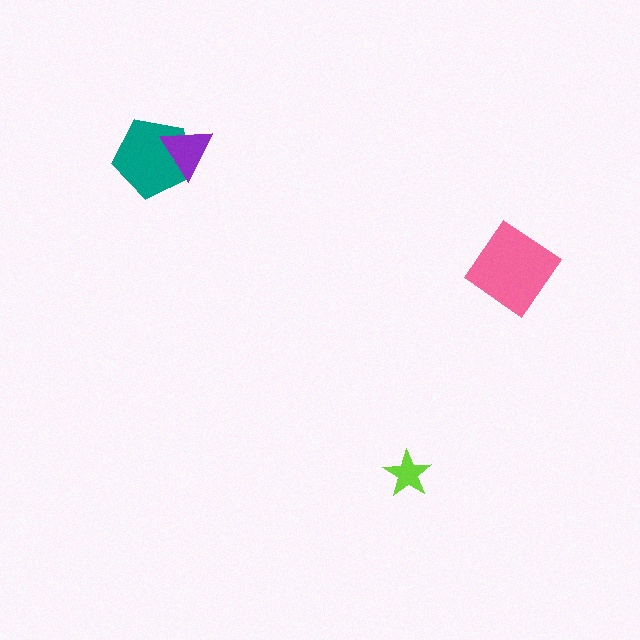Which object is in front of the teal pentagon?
The purple triangle is in front of the teal pentagon.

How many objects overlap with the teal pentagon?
1 object overlaps with the teal pentagon.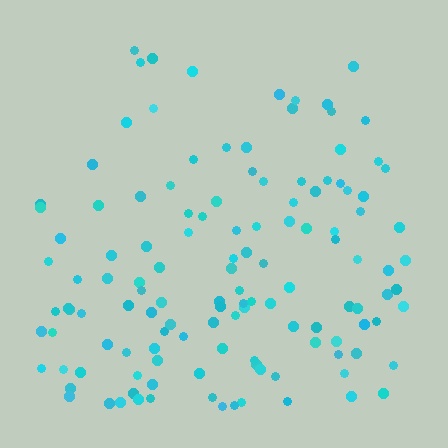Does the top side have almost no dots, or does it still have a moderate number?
Still a moderate number, just noticeably fewer than the bottom.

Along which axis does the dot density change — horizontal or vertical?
Vertical.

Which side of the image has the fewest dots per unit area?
The top.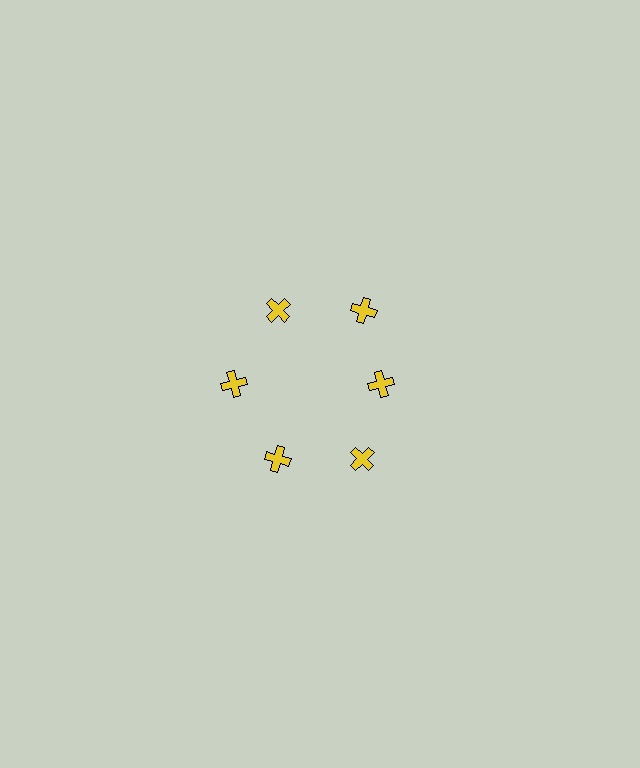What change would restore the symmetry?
The symmetry would be restored by moving it outward, back onto the ring so that all 6 crosses sit at equal angles and equal distance from the center.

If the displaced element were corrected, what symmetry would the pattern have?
It would have 6-fold rotational symmetry — the pattern would map onto itself every 60 degrees.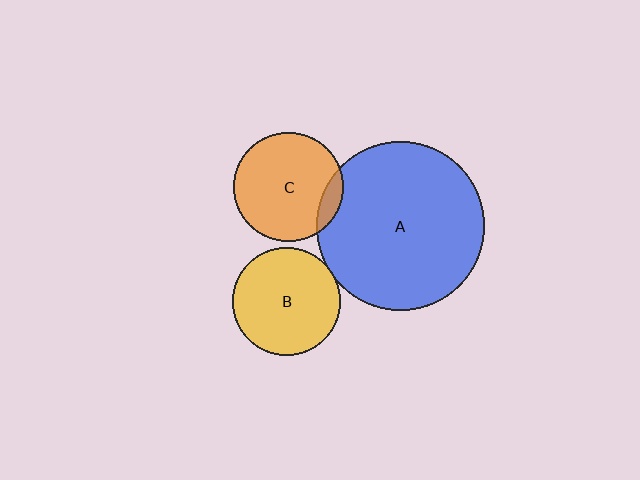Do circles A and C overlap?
Yes.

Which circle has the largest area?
Circle A (blue).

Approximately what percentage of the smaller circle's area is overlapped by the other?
Approximately 10%.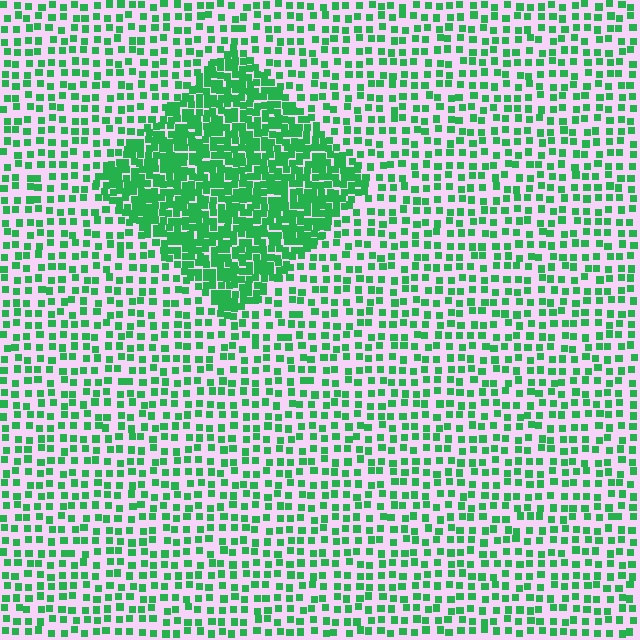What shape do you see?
I see a diamond.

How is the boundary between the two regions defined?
The boundary is defined by a change in element density (approximately 2.5x ratio). All elements are the same color, size, and shape.